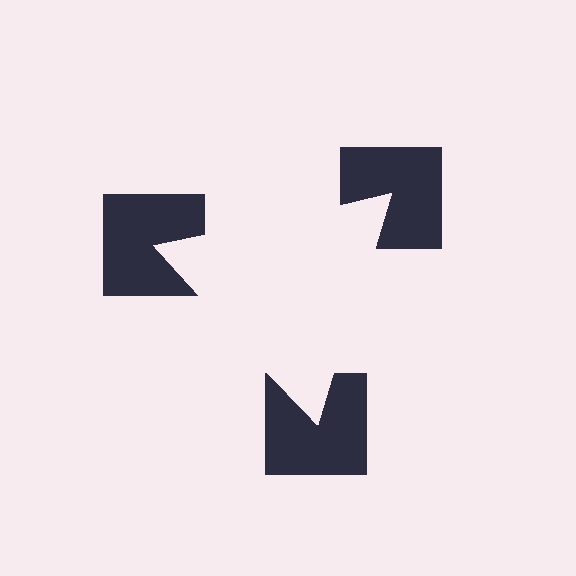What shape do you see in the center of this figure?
An illusory triangle — its edges are inferred from the aligned wedge cuts in the notched squares, not physically drawn.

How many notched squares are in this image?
There are 3 — one at each vertex of the illusory triangle.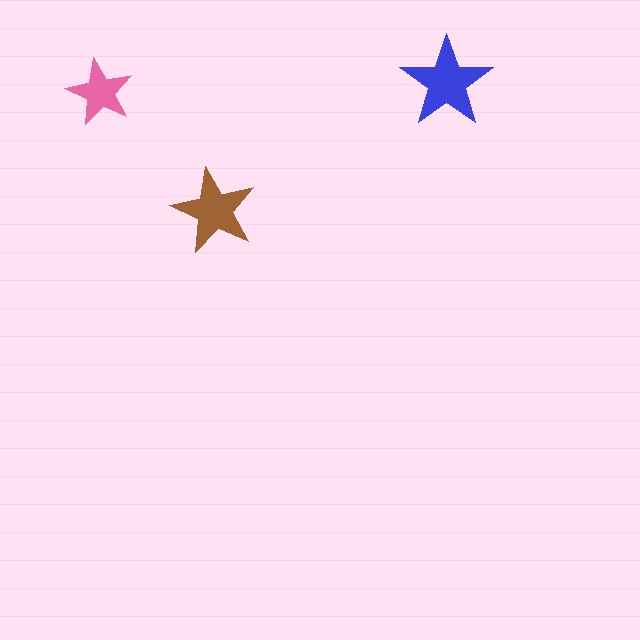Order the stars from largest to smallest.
the blue one, the brown one, the pink one.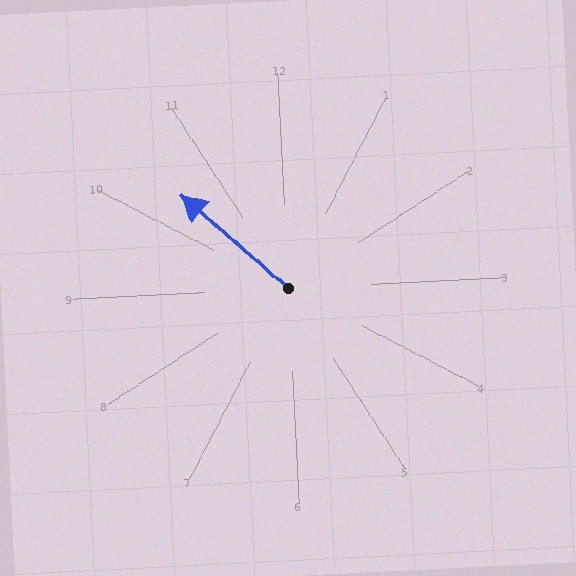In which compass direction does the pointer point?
Northwest.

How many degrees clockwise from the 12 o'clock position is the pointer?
Approximately 314 degrees.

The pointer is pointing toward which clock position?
Roughly 10 o'clock.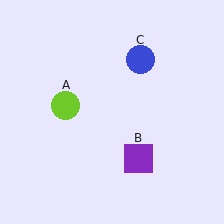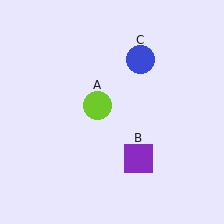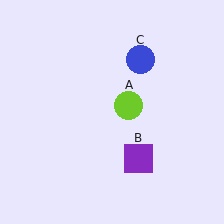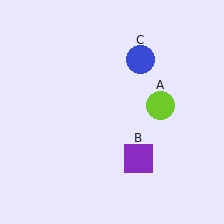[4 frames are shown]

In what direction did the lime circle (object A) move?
The lime circle (object A) moved right.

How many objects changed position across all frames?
1 object changed position: lime circle (object A).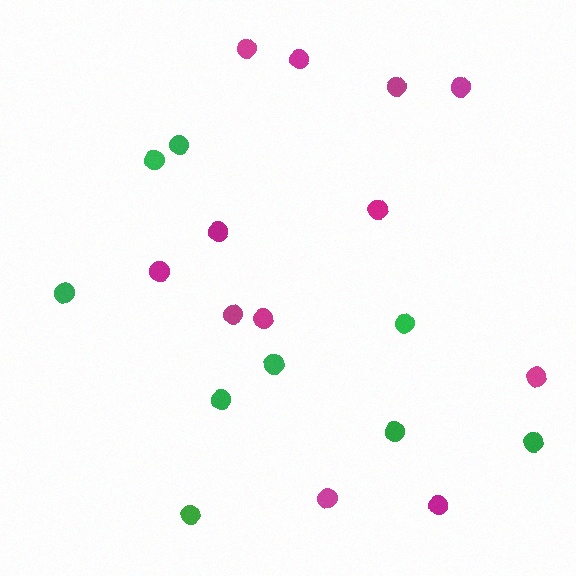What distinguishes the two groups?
There are 2 groups: one group of magenta circles (12) and one group of green circles (9).